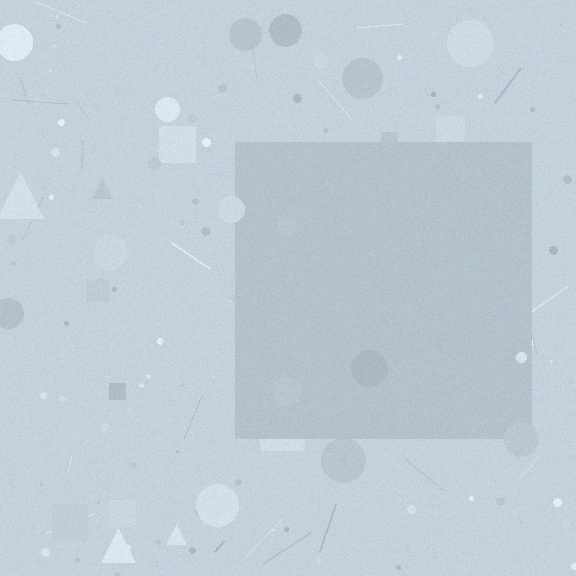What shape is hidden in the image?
A square is hidden in the image.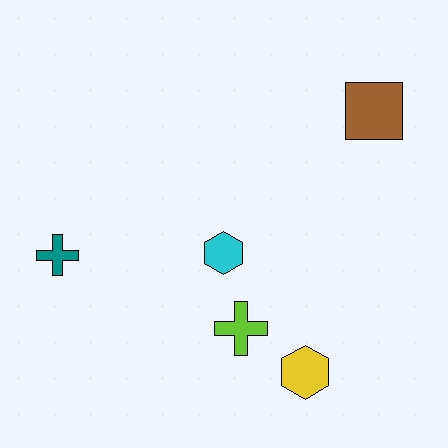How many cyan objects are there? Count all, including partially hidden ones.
There is 1 cyan object.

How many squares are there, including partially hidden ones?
There is 1 square.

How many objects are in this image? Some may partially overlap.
There are 5 objects.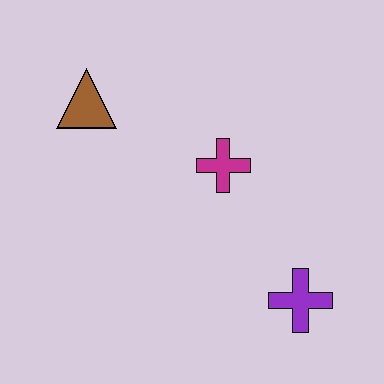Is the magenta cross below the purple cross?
No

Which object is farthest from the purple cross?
The brown triangle is farthest from the purple cross.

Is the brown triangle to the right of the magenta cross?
No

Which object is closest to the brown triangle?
The magenta cross is closest to the brown triangle.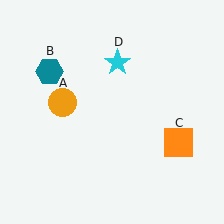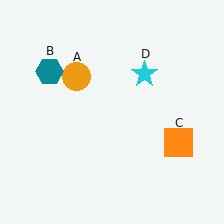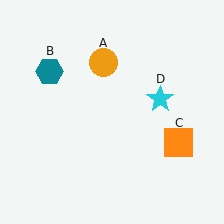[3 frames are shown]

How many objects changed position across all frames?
2 objects changed position: orange circle (object A), cyan star (object D).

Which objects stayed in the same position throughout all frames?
Teal hexagon (object B) and orange square (object C) remained stationary.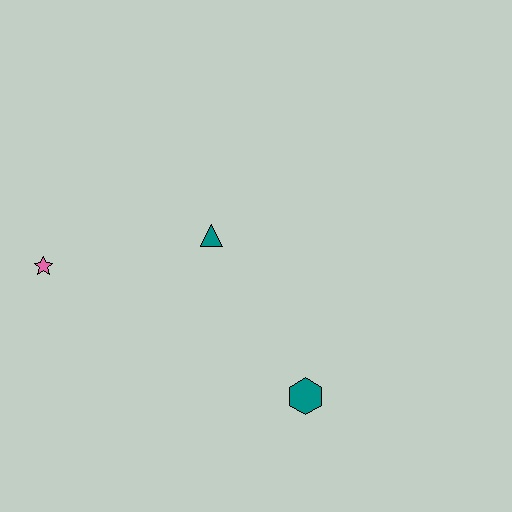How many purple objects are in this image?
There are no purple objects.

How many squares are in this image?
There are no squares.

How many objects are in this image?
There are 3 objects.